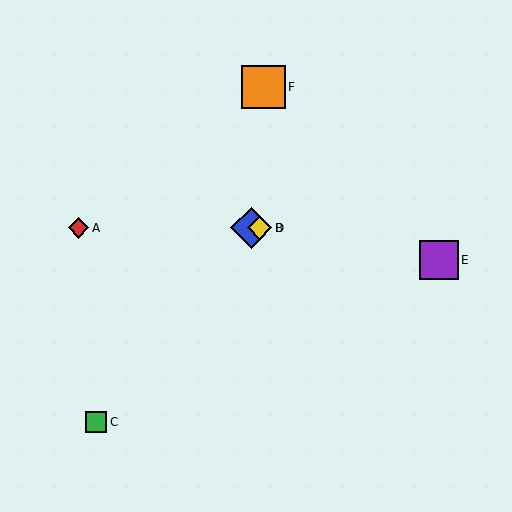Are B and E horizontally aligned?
No, B is at y≈228 and E is at y≈260.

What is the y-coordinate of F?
Object F is at y≈87.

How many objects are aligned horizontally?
3 objects (A, B, D) are aligned horizontally.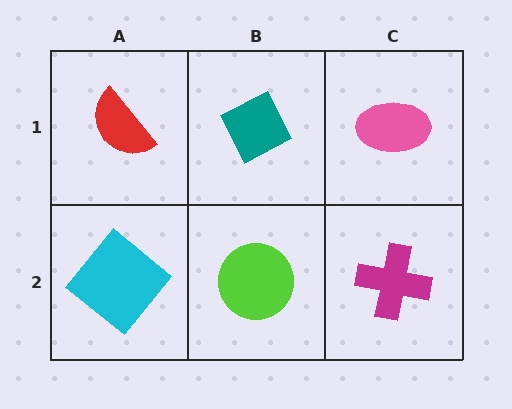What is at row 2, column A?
A cyan diamond.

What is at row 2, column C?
A magenta cross.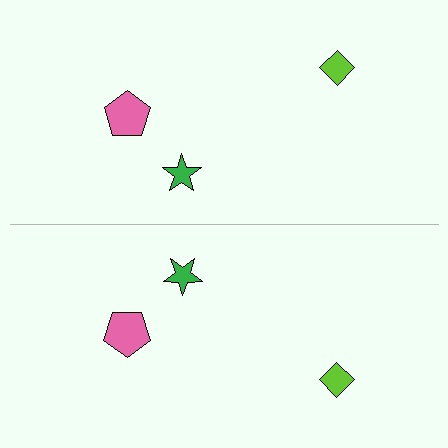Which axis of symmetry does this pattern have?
The pattern has a horizontal axis of symmetry running through the center of the image.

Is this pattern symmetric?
Yes, this pattern has bilateral (reflection) symmetry.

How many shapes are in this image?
There are 6 shapes in this image.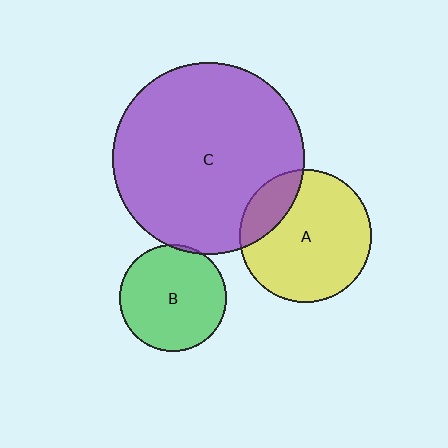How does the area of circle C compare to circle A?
Approximately 2.1 times.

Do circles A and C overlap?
Yes.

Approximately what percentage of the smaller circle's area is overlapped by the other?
Approximately 20%.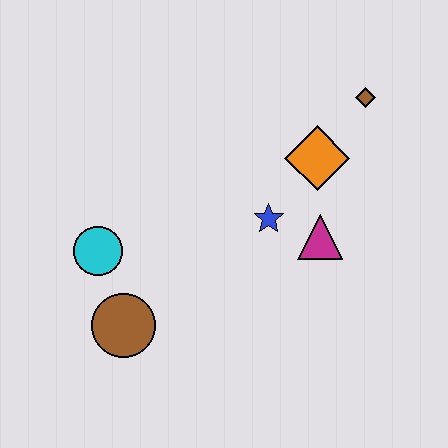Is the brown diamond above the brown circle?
Yes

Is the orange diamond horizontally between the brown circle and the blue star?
No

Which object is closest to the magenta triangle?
The blue star is closest to the magenta triangle.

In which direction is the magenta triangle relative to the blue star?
The magenta triangle is to the right of the blue star.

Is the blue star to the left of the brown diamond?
Yes